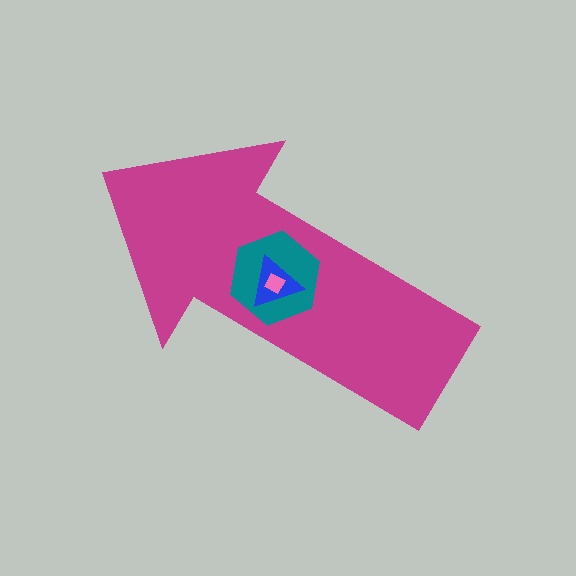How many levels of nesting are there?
4.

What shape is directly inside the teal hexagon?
The blue triangle.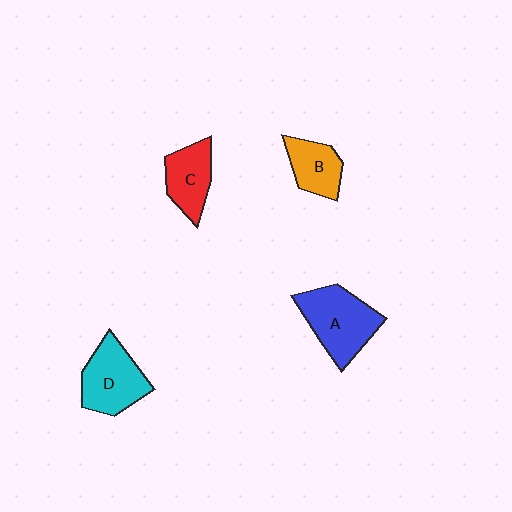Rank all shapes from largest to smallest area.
From largest to smallest: A (blue), D (cyan), C (red), B (orange).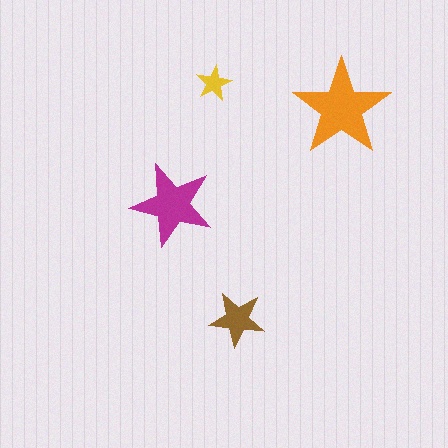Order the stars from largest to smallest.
the orange one, the magenta one, the brown one, the yellow one.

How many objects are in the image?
There are 4 objects in the image.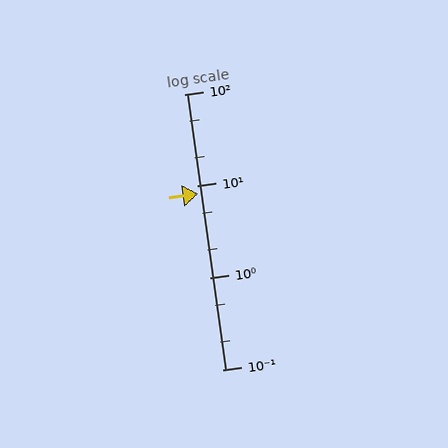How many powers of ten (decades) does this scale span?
The scale spans 3 decades, from 0.1 to 100.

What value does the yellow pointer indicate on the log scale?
The pointer indicates approximately 8.3.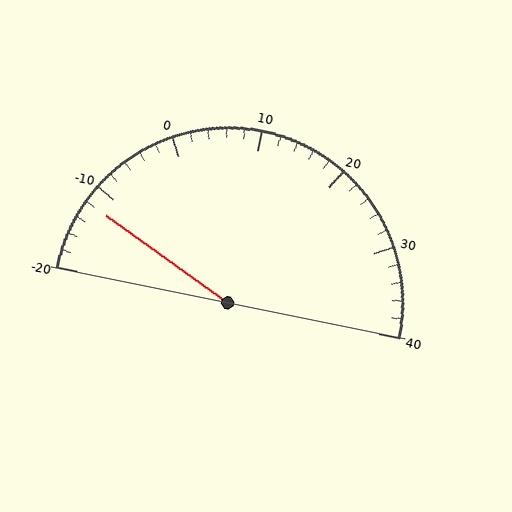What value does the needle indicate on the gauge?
The needle indicates approximately -12.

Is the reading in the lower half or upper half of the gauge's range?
The reading is in the lower half of the range (-20 to 40).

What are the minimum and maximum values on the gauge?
The gauge ranges from -20 to 40.